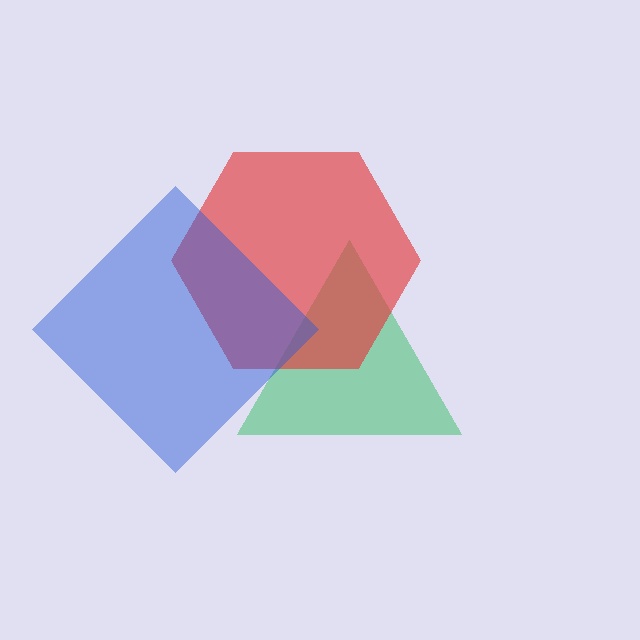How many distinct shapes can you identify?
There are 3 distinct shapes: a green triangle, a red hexagon, a blue diamond.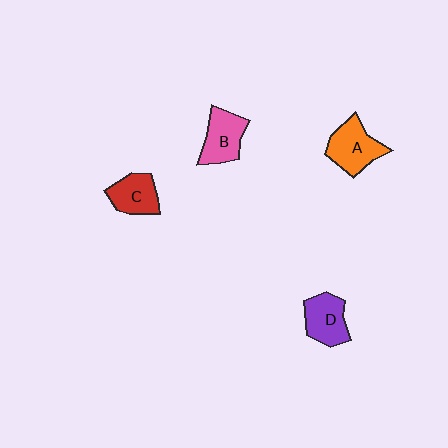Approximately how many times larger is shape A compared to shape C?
Approximately 1.2 times.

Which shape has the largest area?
Shape A (orange).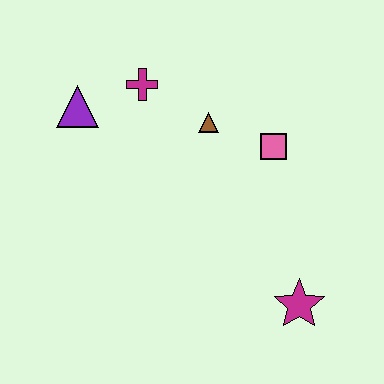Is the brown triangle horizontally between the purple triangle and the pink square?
Yes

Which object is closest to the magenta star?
The pink square is closest to the magenta star.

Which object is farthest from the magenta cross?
The magenta star is farthest from the magenta cross.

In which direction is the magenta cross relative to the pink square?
The magenta cross is to the left of the pink square.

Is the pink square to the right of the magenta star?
No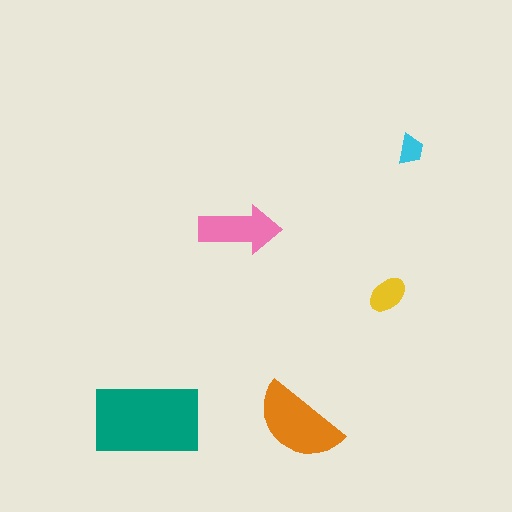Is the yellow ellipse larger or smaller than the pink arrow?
Smaller.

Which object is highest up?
The cyan trapezoid is topmost.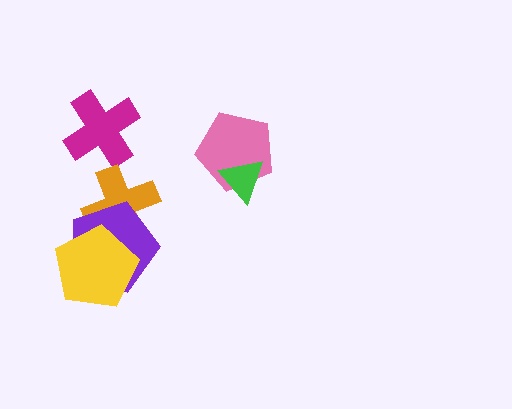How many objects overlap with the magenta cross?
0 objects overlap with the magenta cross.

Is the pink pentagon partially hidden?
Yes, it is partially covered by another shape.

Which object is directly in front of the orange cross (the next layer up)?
The purple pentagon is directly in front of the orange cross.